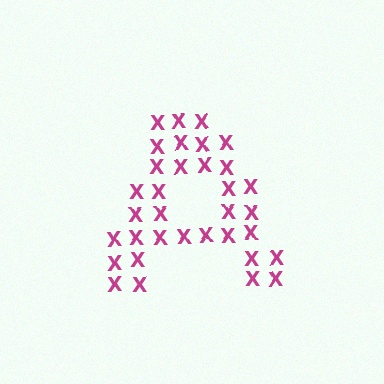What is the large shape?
The large shape is the letter A.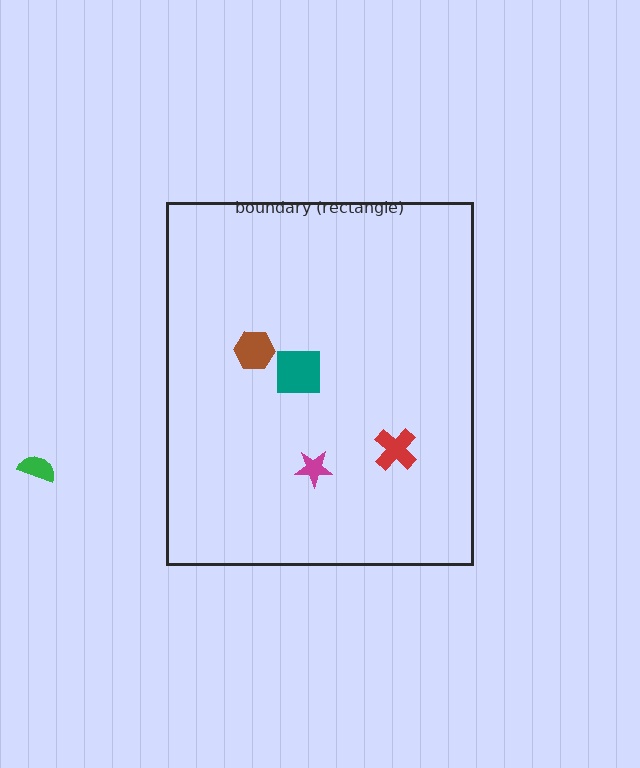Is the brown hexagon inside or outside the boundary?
Inside.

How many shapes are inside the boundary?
4 inside, 1 outside.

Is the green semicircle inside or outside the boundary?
Outside.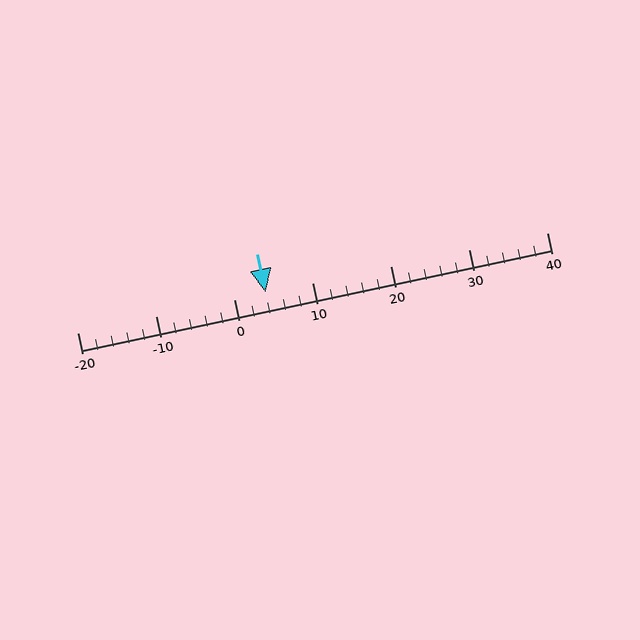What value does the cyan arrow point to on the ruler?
The cyan arrow points to approximately 4.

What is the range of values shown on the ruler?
The ruler shows values from -20 to 40.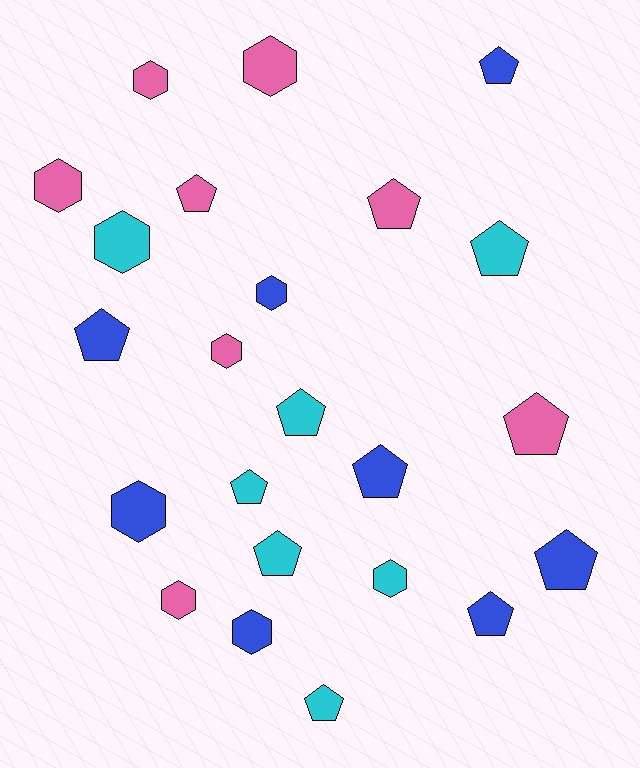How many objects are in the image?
There are 23 objects.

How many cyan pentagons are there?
There are 5 cyan pentagons.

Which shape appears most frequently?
Pentagon, with 13 objects.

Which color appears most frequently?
Pink, with 8 objects.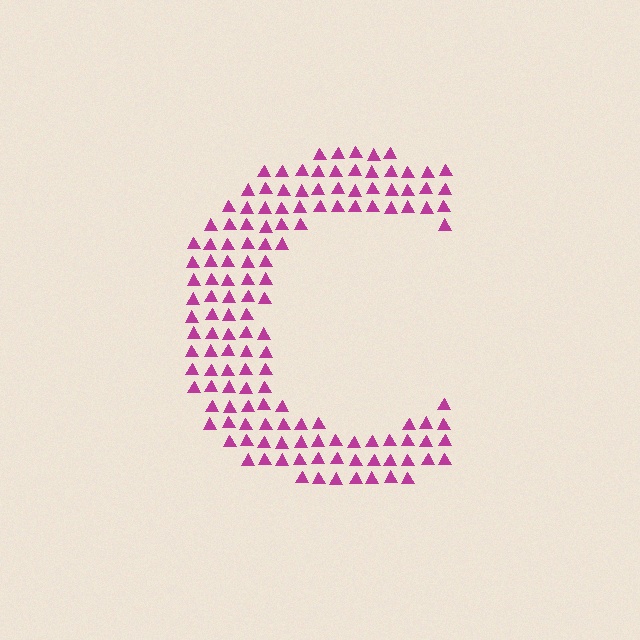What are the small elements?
The small elements are triangles.